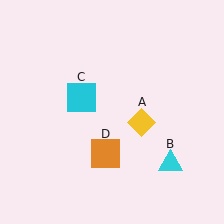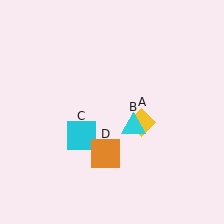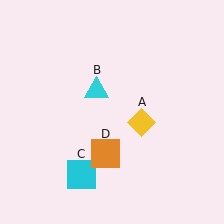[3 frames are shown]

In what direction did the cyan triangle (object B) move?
The cyan triangle (object B) moved up and to the left.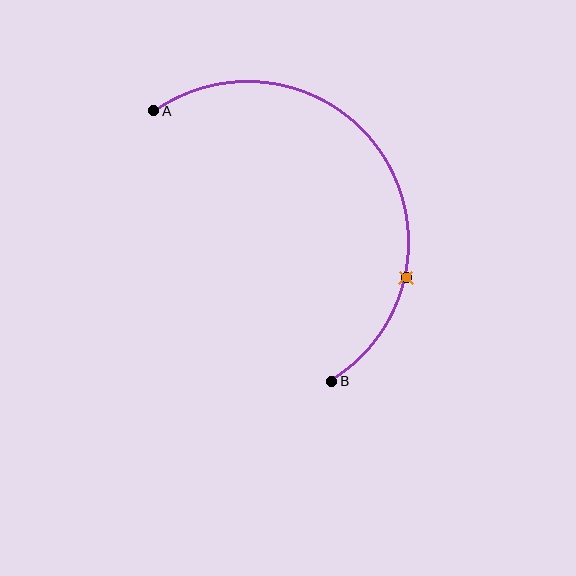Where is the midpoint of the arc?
The arc midpoint is the point on the curve farthest from the straight line joining A and B. It sits to the right of that line.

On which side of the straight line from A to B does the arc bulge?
The arc bulges to the right of the straight line connecting A and B.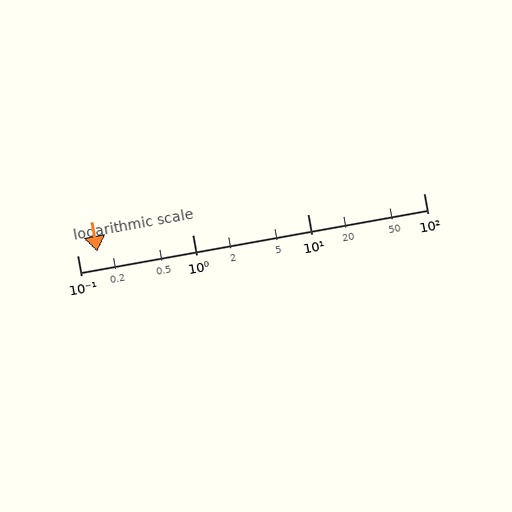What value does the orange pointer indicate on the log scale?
The pointer indicates approximately 0.15.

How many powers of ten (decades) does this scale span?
The scale spans 3 decades, from 0.1 to 100.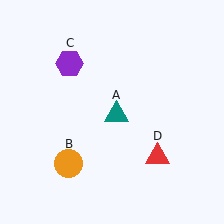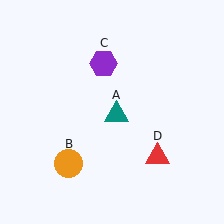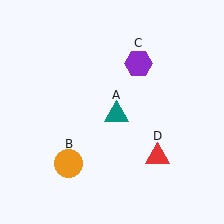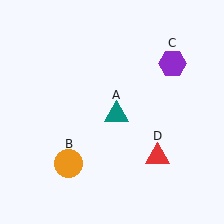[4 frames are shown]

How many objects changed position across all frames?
1 object changed position: purple hexagon (object C).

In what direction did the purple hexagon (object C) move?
The purple hexagon (object C) moved right.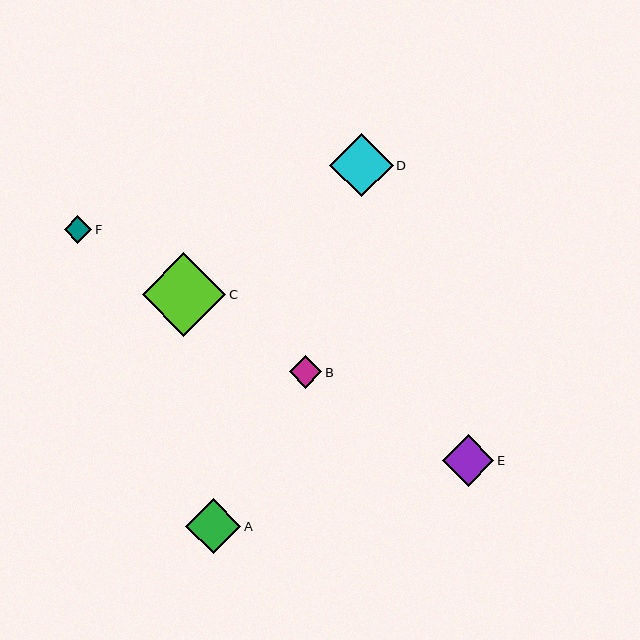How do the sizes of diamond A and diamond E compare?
Diamond A and diamond E are approximately the same size.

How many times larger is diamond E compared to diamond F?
Diamond E is approximately 1.9 times the size of diamond F.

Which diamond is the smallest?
Diamond F is the smallest with a size of approximately 28 pixels.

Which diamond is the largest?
Diamond C is the largest with a size of approximately 84 pixels.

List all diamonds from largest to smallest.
From largest to smallest: C, D, A, E, B, F.